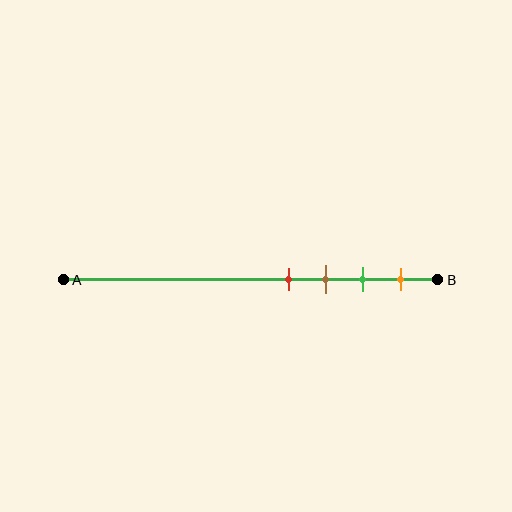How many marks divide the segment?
There are 4 marks dividing the segment.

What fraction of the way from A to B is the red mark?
The red mark is approximately 60% (0.6) of the way from A to B.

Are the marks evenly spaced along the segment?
Yes, the marks are approximately evenly spaced.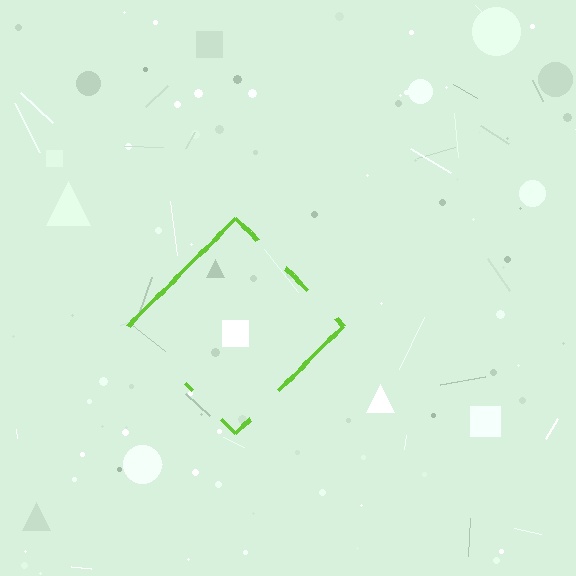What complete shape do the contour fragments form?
The contour fragments form a diamond.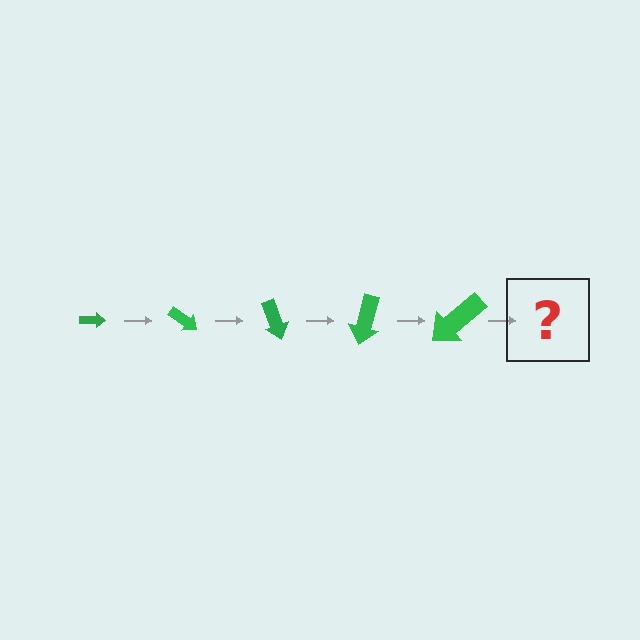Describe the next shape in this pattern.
It should be an arrow, larger than the previous one and rotated 175 degrees from the start.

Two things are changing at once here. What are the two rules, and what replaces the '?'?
The two rules are that the arrow grows larger each step and it rotates 35 degrees each step. The '?' should be an arrow, larger than the previous one and rotated 175 degrees from the start.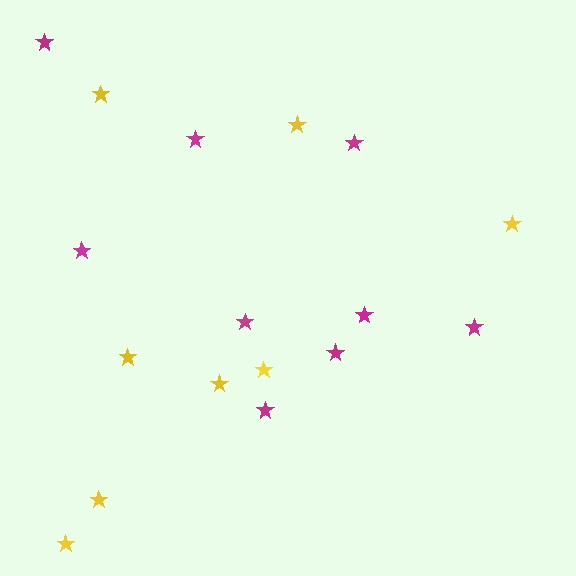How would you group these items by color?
There are 2 groups: one group of yellow stars (8) and one group of magenta stars (9).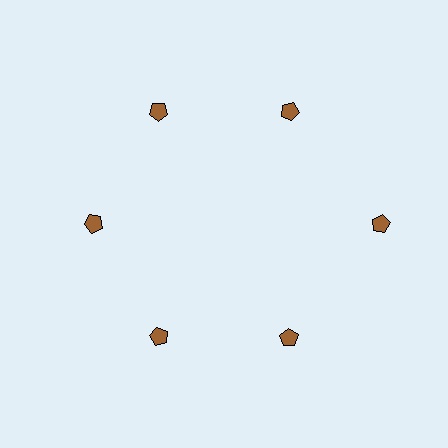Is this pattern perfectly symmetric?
No. The 6 brown pentagons are arranged in a ring, but one element near the 3 o'clock position is pushed outward from the center, breaking the 6-fold rotational symmetry.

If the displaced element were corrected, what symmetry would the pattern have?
It would have 6-fold rotational symmetry — the pattern would map onto itself every 60 degrees.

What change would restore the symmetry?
The symmetry would be restored by moving it inward, back onto the ring so that all 6 pentagons sit at equal angles and equal distance from the center.